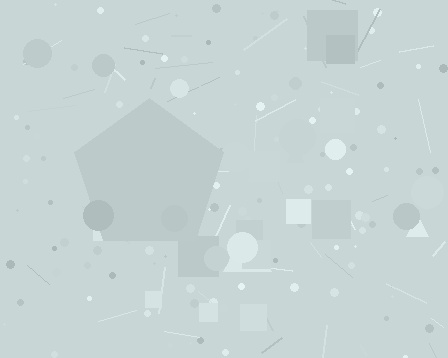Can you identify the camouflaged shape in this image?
The camouflaged shape is a pentagon.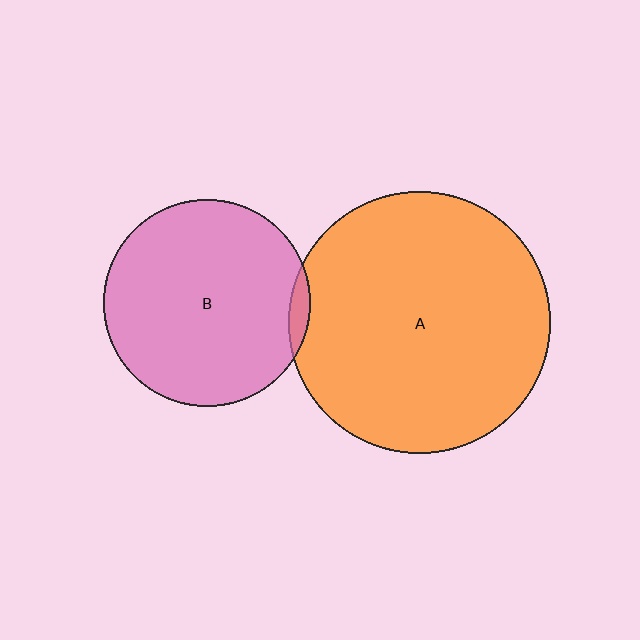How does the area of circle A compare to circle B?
Approximately 1.6 times.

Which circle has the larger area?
Circle A (orange).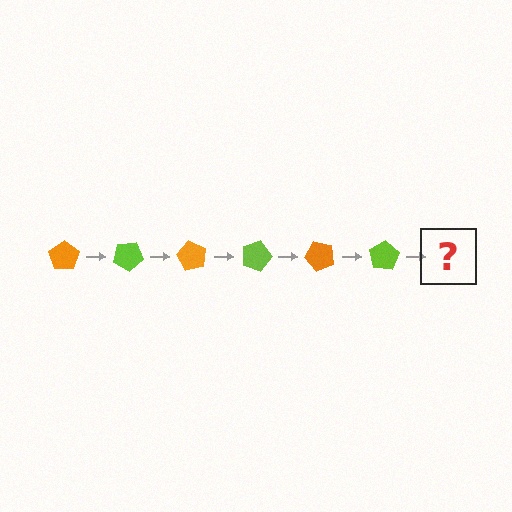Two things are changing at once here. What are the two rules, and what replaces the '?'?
The two rules are that it rotates 30 degrees each step and the color cycles through orange and lime. The '?' should be an orange pentagon, rotated 180 degrees from the start.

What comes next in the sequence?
The next element should be an orange pentagon, rotated 180 degrees from the start.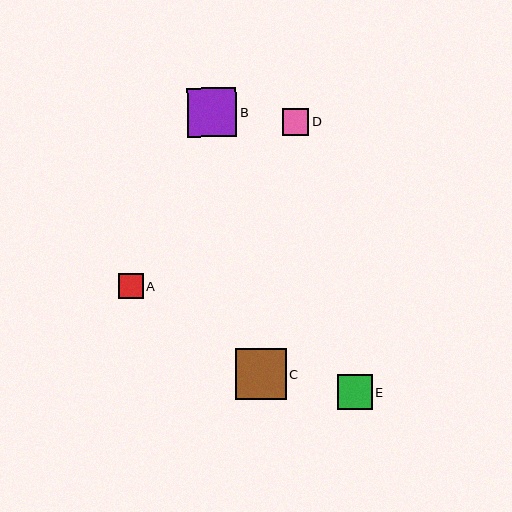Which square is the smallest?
Square A is the smallest with a size of approximately 25 pixels.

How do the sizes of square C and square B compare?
Square C and square B are approximately the same size.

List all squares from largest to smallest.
From largest to smallest: C, B, E, D, A.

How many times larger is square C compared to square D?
Square C is approximately 1.9 times the size of square D.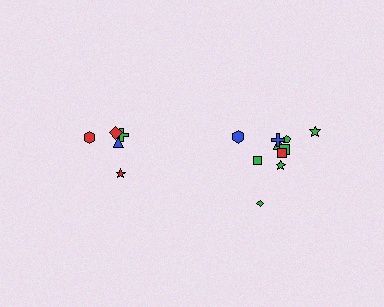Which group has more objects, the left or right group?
The right group.